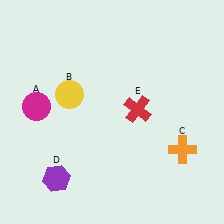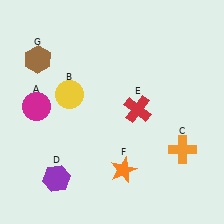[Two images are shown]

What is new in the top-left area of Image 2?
A brown hexagon (G) was added in the top-left area of Image 2.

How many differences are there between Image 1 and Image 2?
There are 2 differences between the two images.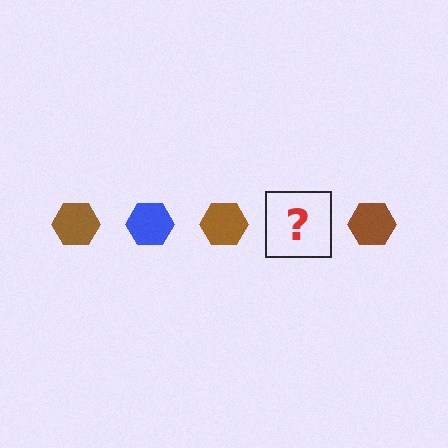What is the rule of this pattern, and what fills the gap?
The rule is that the pattern cycles through brown, blue hexagons. The gap should be filled with a blue hexagon.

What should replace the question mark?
The question mark should be replaced with a blue hexagon.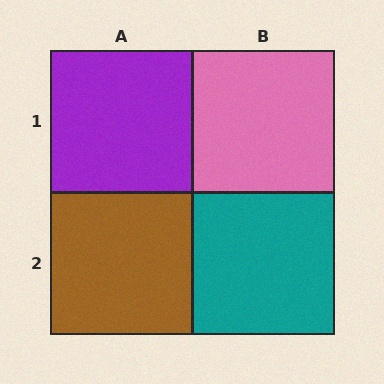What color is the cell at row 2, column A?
Brown.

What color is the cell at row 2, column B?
Teal.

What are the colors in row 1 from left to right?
Purple, pink.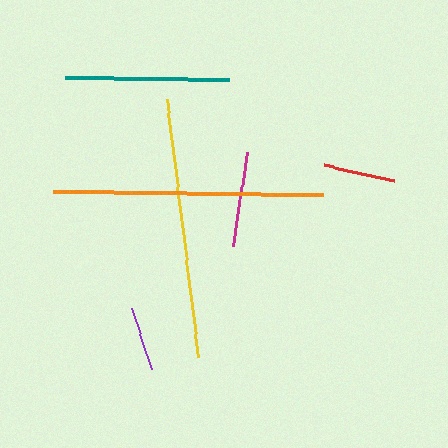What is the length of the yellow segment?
The yellow segment is approximately 259 pixels long.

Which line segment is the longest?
The orange line is the longest at approximately 270 pixels.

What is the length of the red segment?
The red segment is approximately 72 pixels long.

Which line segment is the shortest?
The purple line is the shortest at approximately 64 pixels.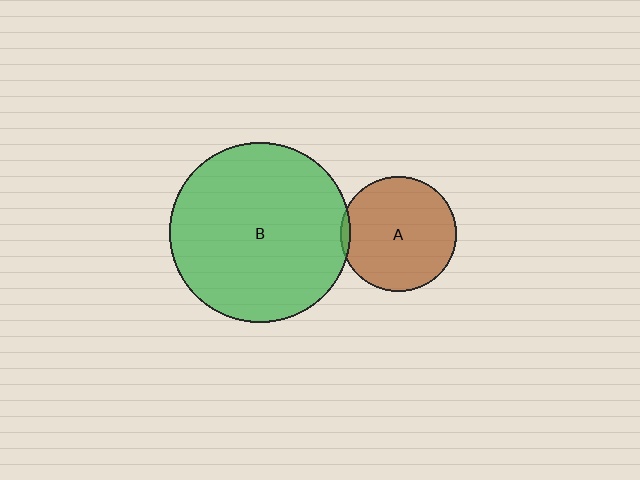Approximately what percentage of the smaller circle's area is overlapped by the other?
Approximately 5%.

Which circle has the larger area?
Circle B (green).